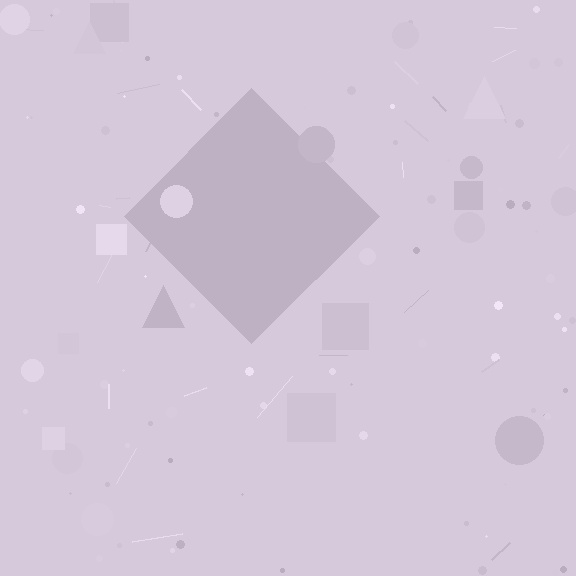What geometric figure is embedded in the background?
A diamond is embedded in the background.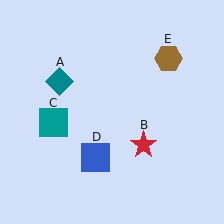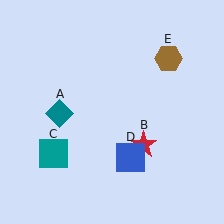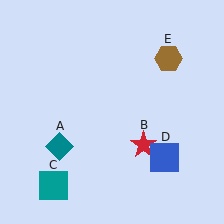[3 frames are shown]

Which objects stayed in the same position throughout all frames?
Red star (object B) and brown hexagon (object E) remained stationary.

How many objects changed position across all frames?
3 objects changed position: teal diamond (object A), teal square (object C), blue square (object D).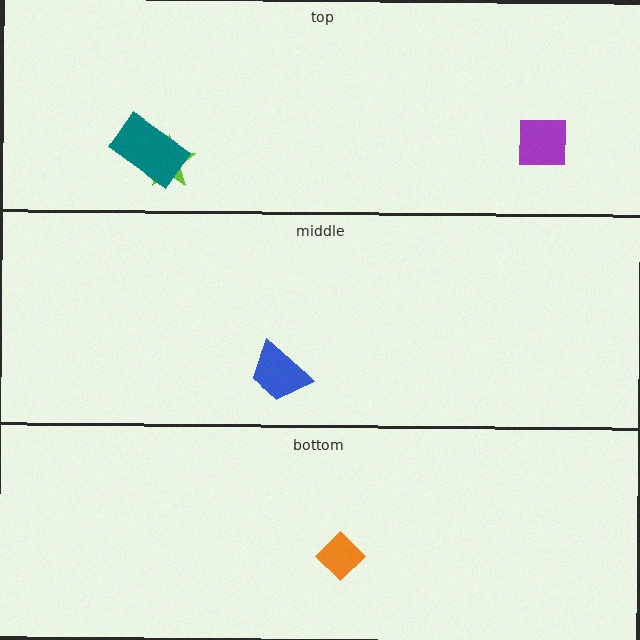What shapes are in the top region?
The lime star, the teal rectangle, the purple square.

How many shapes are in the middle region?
1.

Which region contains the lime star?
The top region.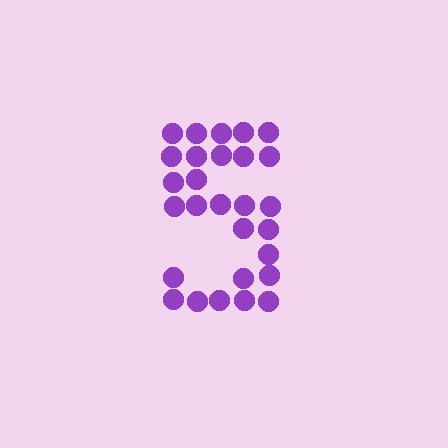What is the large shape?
The large shape is the digit 5.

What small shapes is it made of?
It is made of small circles.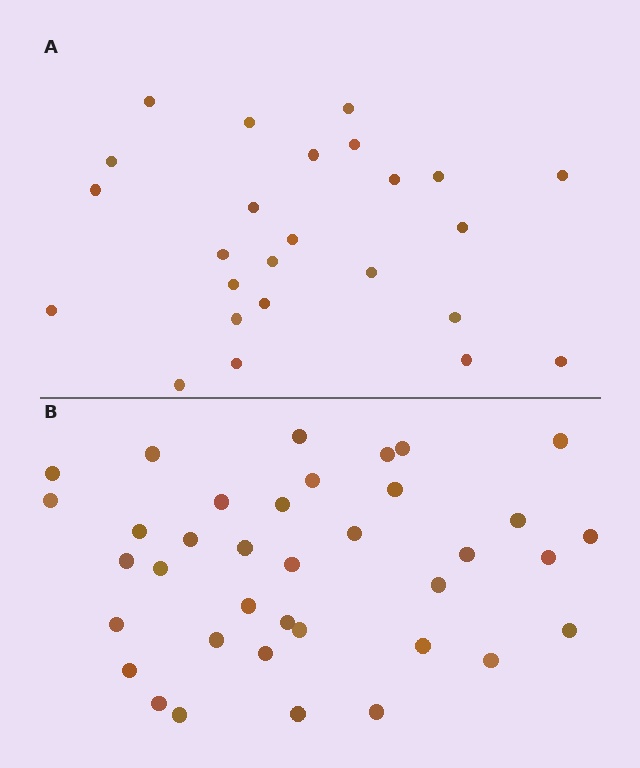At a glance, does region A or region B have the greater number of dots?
Region B (the bottom region) has more dots.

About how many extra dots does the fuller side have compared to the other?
Region B has roughly 12 or so more dots than region A.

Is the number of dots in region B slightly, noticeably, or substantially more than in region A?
Region B has substantially more. The ratio is roughly 1.5 to 1.